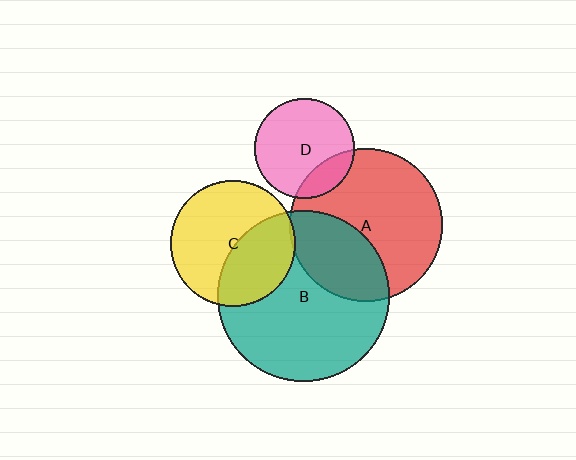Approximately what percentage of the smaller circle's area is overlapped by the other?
Approximately 5%.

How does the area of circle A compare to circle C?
Approximately 1.5 times.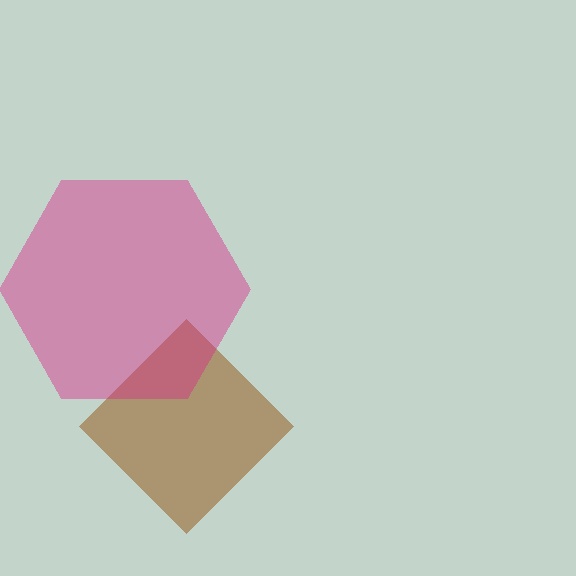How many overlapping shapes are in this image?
There are 2 overlapping shapes in the image.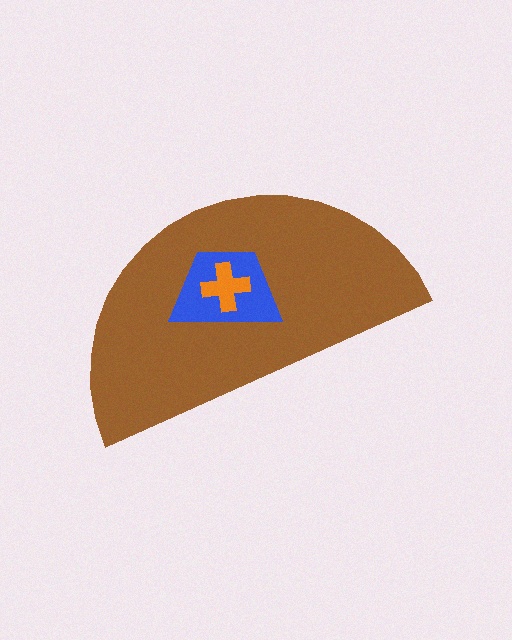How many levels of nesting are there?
3.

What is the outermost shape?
The brown semicircle.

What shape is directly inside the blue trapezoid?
The orange cross.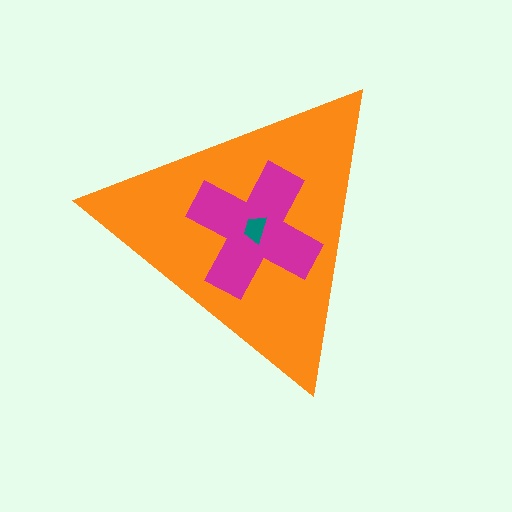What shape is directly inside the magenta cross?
The teal trapezoid.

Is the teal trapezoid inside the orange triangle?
Yes.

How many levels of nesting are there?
3.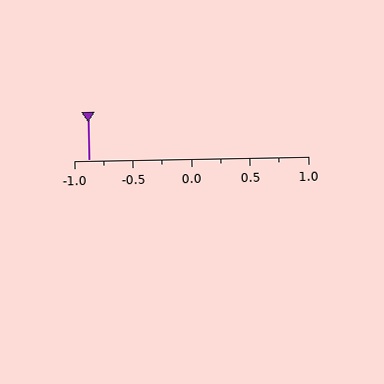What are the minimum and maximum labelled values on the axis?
The axis runs from -1.0 to 1.0.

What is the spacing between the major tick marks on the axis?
The major ticks are spaced 0.5 apart.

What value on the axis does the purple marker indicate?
The marker indicates approximately -0.88.